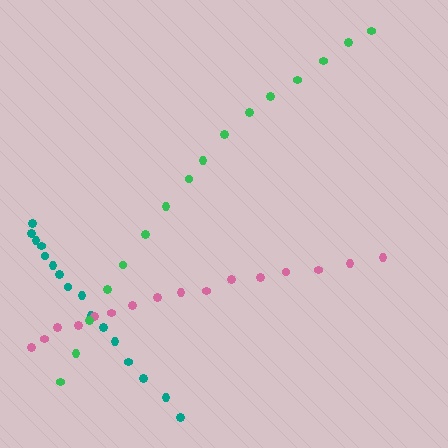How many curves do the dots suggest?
There are 3 distinct paths.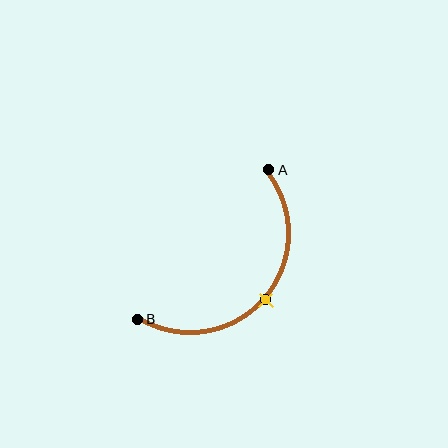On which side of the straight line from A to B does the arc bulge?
The arc bulges below and to the right of the straight line connecting A and B.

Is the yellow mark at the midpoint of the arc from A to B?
Yes. The yellow mark lies on the arc at equal arc-length from both A and B — it is the arc midpoint.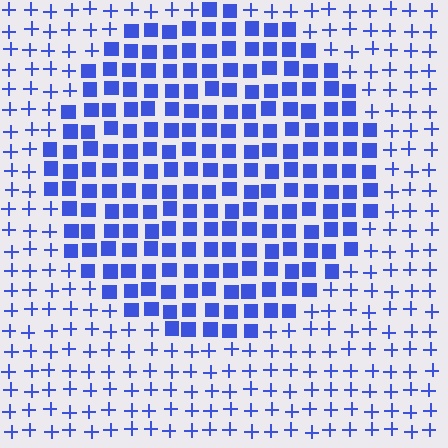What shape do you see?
I see a circle.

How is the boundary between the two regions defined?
The boundary is defined by a change in element shape: squares inside vs. plus signs outside. All elements share the same color and spacing.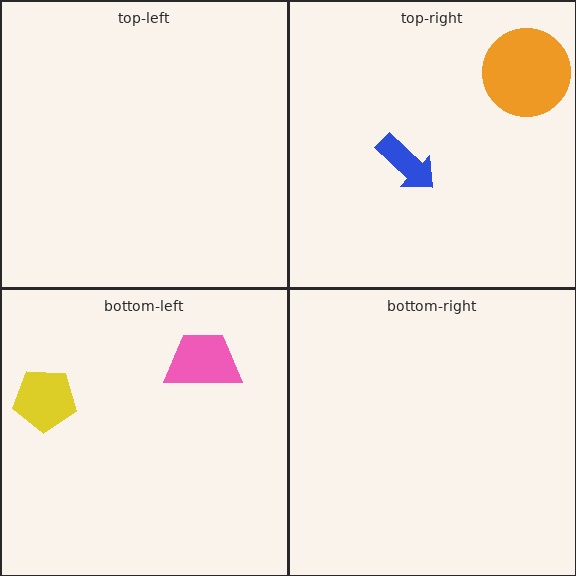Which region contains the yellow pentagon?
The bottom-left region.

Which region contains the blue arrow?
The top-right region.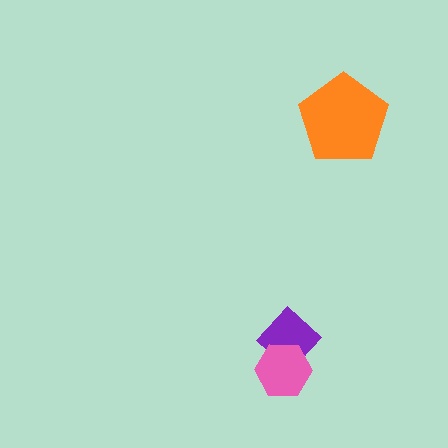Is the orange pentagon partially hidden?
No, no other shape covers it.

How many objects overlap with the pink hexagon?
1 object overlaps with the pink hexagon.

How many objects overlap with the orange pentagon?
0 objects overlap with the orange pentagon.